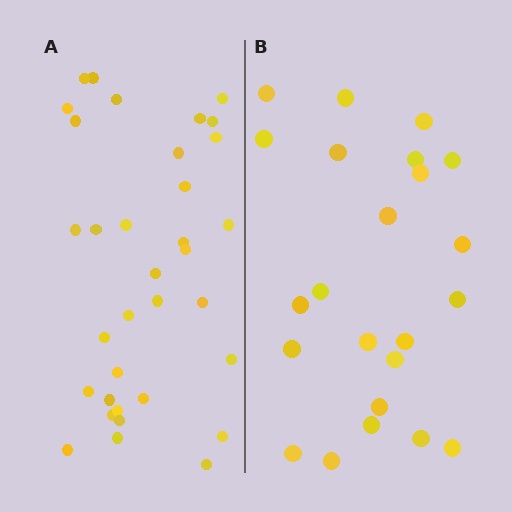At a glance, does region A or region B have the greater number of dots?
Region A (the left region) has more dots.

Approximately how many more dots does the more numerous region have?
Region A has roughly 12 or so more dots than region B.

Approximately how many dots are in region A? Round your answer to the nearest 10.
About 30 dots. (The exact count is 34, which rounds to 30.)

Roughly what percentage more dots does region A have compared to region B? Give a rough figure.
About 50% more.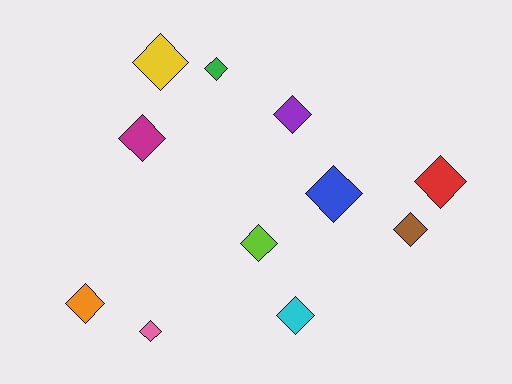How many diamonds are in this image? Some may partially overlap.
There are 11 diamonds.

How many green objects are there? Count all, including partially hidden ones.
There is 1 green object.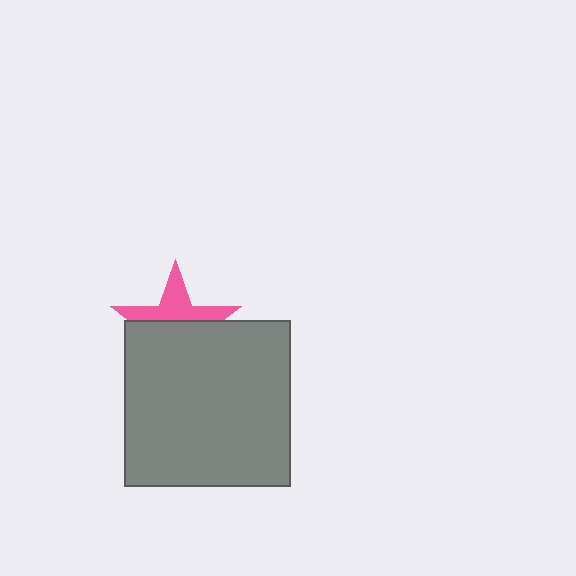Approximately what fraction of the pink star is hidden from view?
Roughly 58% of the pink star is hidden behind the gray square.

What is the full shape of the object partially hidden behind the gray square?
The partially hidden object is a pink star.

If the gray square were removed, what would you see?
You would see the complete pink star.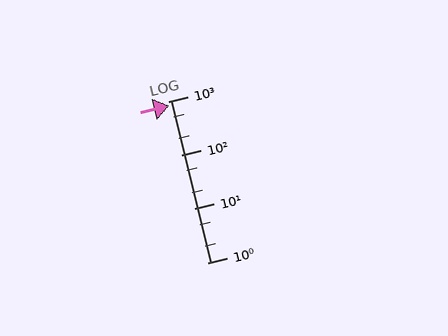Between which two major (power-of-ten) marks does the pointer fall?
The pointer is between 100 and 1000.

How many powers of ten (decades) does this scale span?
The scale spans 3 decades, from 1 to 1000.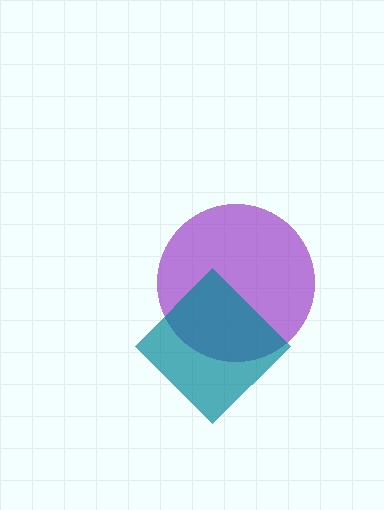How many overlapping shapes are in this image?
There are 2 overlapping shapes in the image.